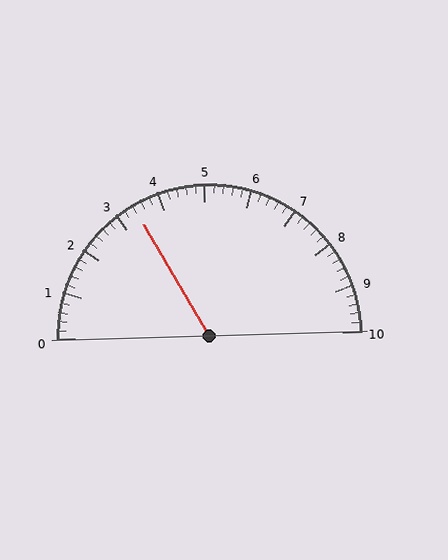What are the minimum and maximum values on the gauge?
The gauge ranges from 0 to 10.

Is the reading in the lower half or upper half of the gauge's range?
The reading is in the lower half of the range (0 to 10).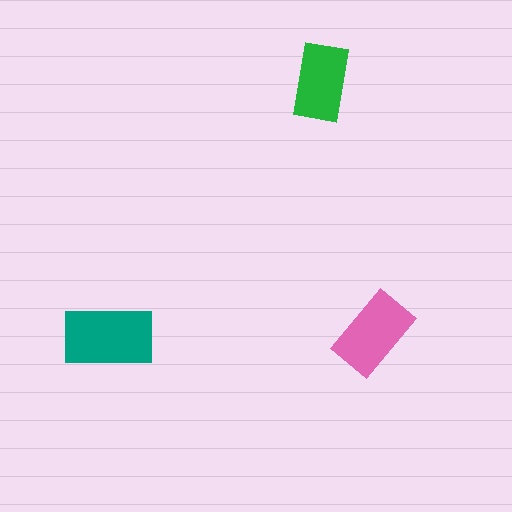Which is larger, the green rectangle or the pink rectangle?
The pink one.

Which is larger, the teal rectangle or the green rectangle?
The teal one.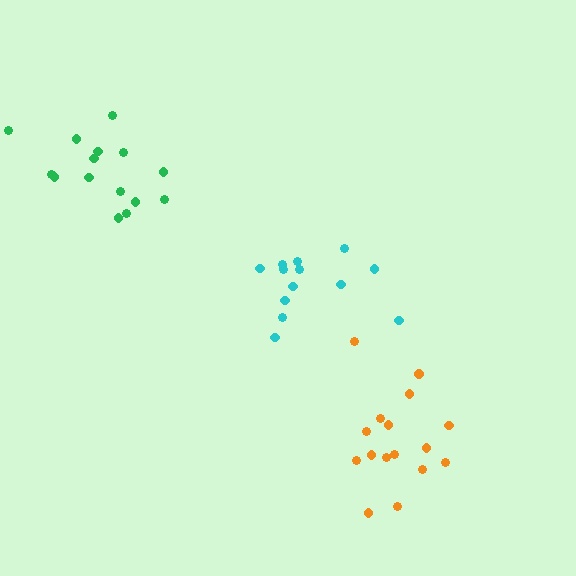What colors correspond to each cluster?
The clusters are colored: green, cyan, orange.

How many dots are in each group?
Group 1: 15 dots, Group 2: 13 dots, Group 3: 16 dots (44 total).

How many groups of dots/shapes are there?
There are 3 groups.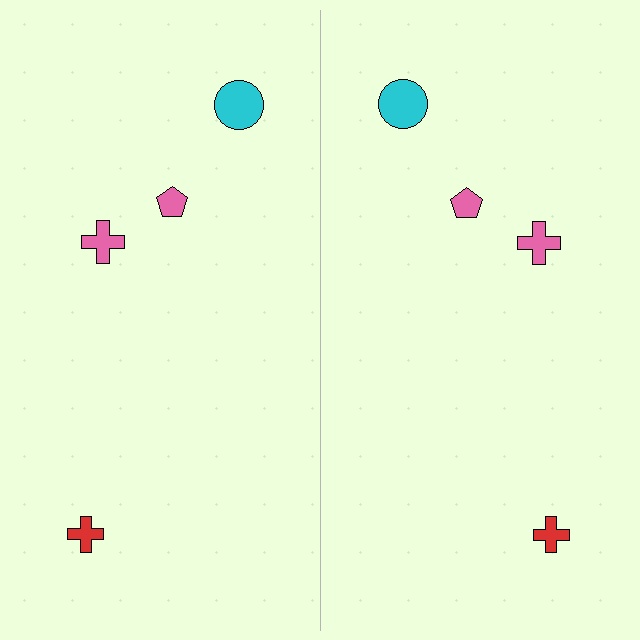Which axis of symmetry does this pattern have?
The pattern has a vertical axis of symmetry running through the center of the image.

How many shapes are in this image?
There are 8 shapes in this image.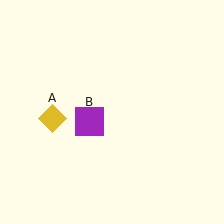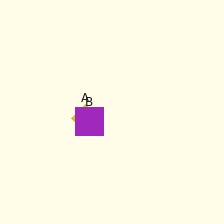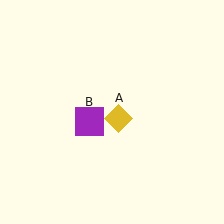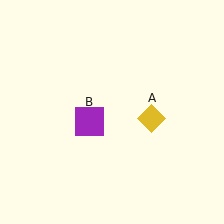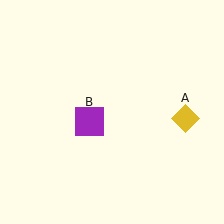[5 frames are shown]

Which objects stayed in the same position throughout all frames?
Purple square (object B) remained stationary.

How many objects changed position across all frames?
1 object changed position: yellow diamond (object A).